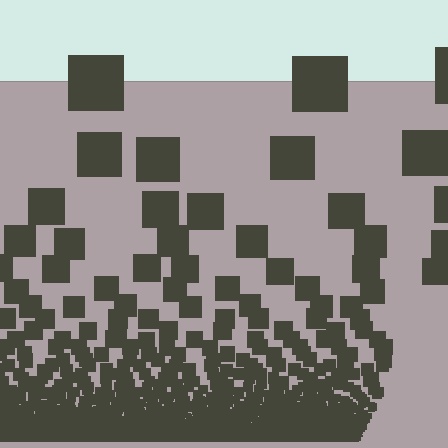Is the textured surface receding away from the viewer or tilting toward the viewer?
The surface appears to tilt toward the viewer. Texture elements get larger and sparser toward the top.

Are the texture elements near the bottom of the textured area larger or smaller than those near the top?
Smaller. The gradient is inverted — elements near the bottom are smaller and denser.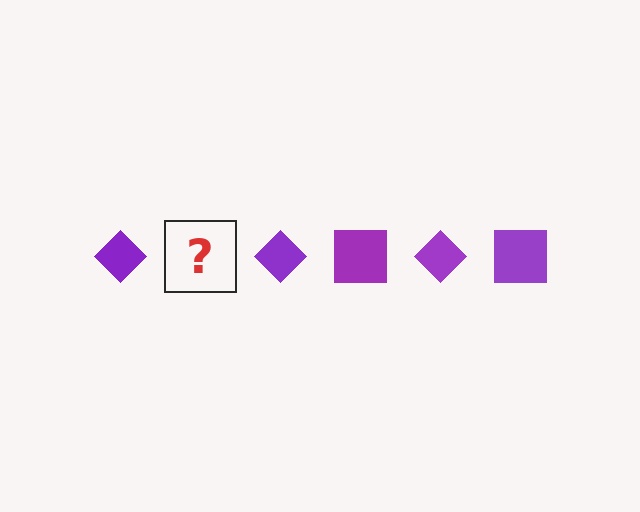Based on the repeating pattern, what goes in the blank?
The blank should be a purple square.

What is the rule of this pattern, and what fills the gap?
The rule is that the pattern cycles through diamond, square shapes in purple. The gap should be filled with a purple square.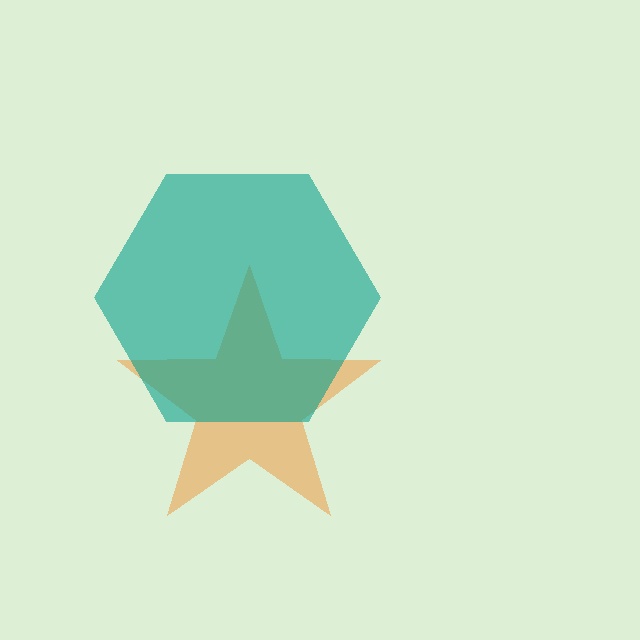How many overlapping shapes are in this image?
There are 2 overlapping shapes in the image.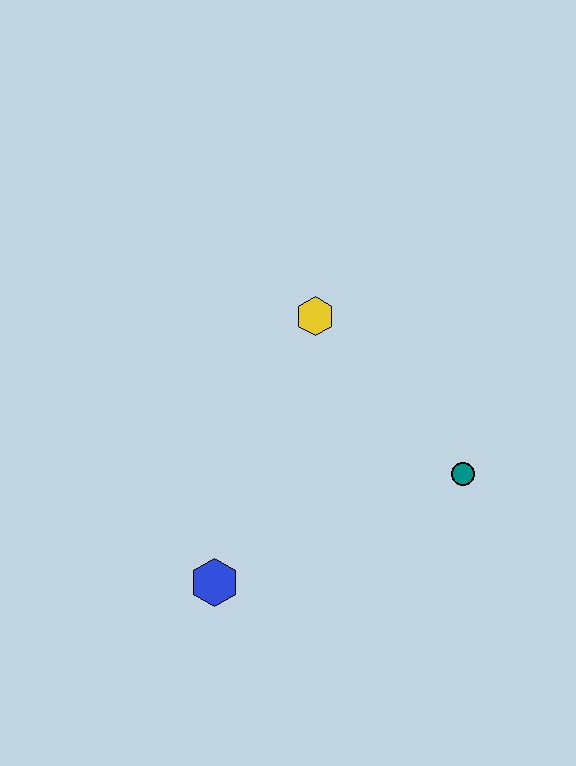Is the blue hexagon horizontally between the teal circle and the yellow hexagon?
No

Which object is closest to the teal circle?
The yellow hexagon is closest to the teal circle.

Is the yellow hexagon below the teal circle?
No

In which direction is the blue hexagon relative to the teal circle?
The blue hexagon is to the left of the teal circle.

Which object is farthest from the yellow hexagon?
The blue hexagon is farthest from the yellow hexagon.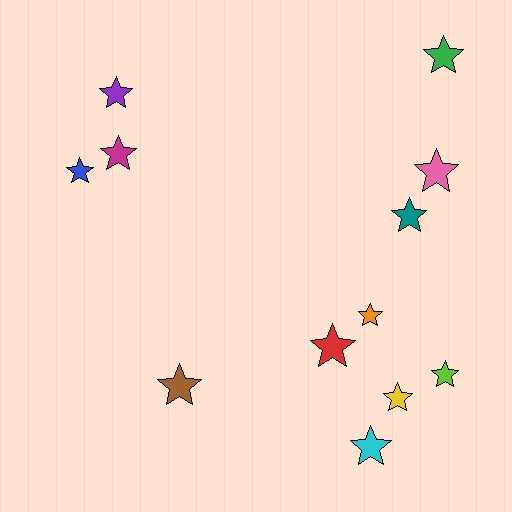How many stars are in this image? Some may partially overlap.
There are 12 stars.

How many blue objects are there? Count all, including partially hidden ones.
There is 1 blue object.